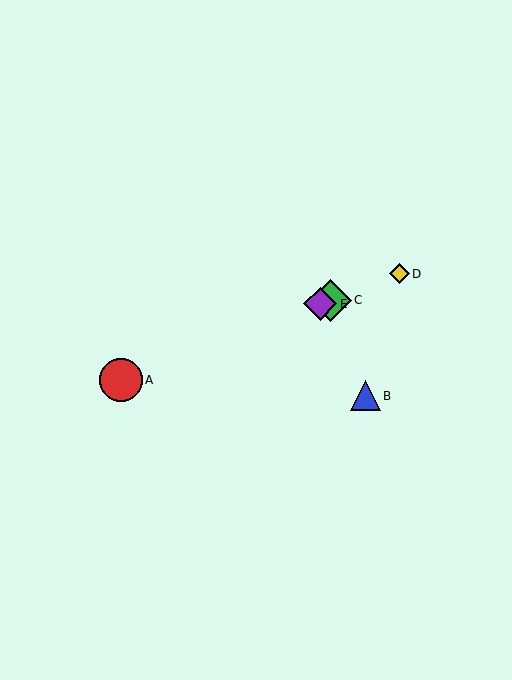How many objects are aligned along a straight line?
4 objects (A, C, D, E) are aligned along a straight line.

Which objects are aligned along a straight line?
Objects A, C, D, E are aligned along a straight line.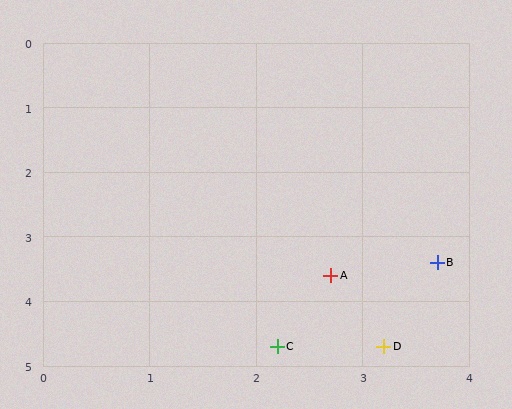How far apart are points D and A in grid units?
Points D and A are about 1.2 grid units apart.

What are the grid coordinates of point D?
Point D is at approximately (3.2, 4.7).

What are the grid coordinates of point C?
Point C is at approximately (2.2, 4.7).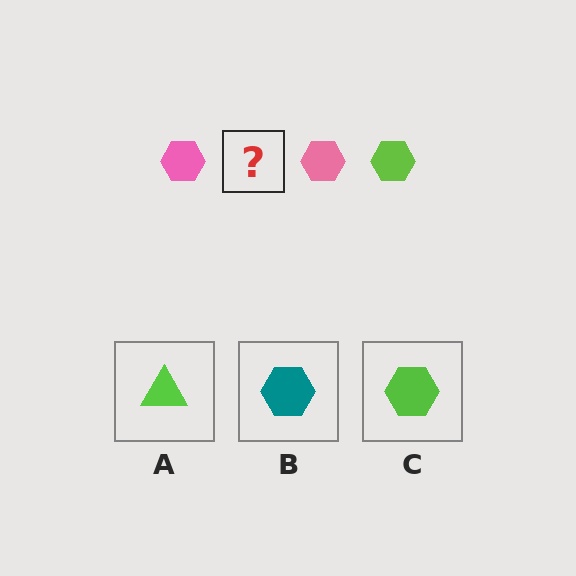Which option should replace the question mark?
Option C.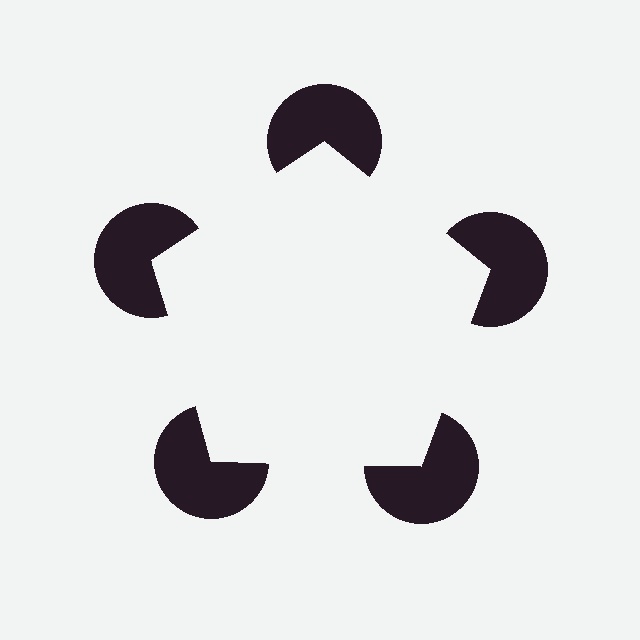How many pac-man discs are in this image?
There are 5 — one at each vertex of the illusory pentagon.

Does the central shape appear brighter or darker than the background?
It typically appears slightly brighter than the background, even though no actual brightness change is drawn.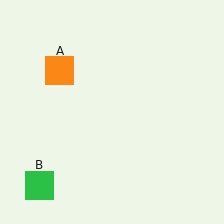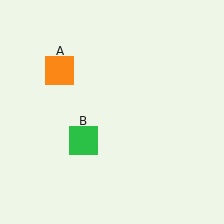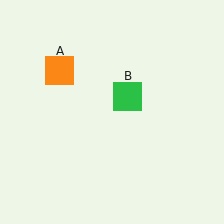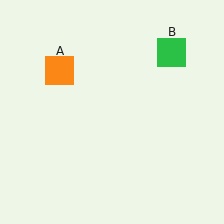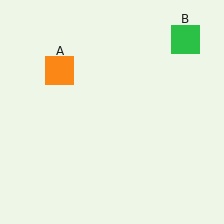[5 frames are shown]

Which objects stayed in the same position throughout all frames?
Orange square (object A) remained stationary.